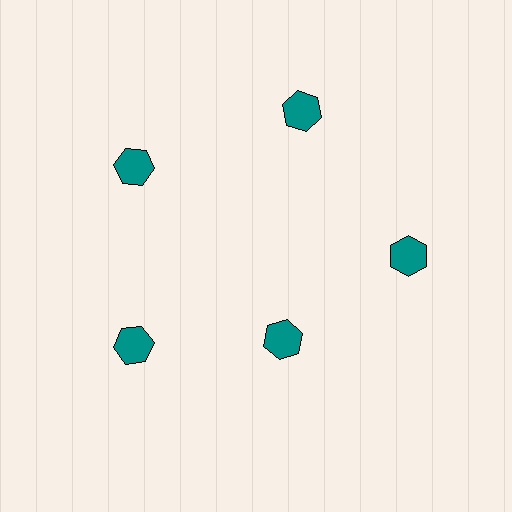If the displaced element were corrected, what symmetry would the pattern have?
It would have 5-fold rotational symmetry — the pattern would map onto itself every 72 degrees.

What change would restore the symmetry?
The symmetry would be restored by moving it outward, back onto the ring so that all 5 hexagons sit at equal angles and equal distance from the center.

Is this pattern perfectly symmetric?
No. The 5 teal hexagons are arranged in a ring, but one element near the 5 o'clock position is pulled inward toward the center, breaking the 5-fold rotational symmetry.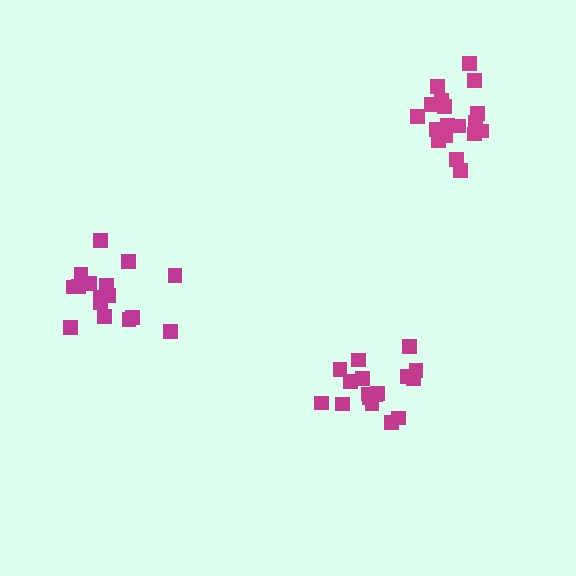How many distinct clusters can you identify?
There are 3 distinct clusters.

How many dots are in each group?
Group 1: 17 dots, Group 2: 16 dots, Group 3: 20 dots (53 total).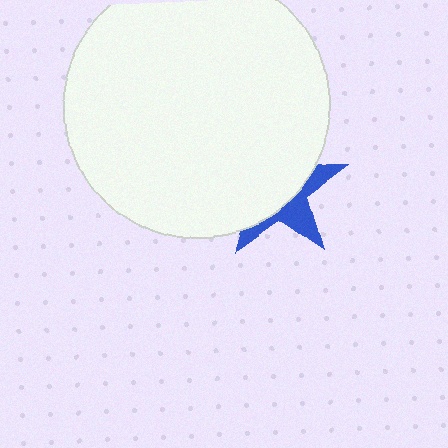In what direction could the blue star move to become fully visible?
The blue star could move toward the lower-right. That would shift it out from behind the white circle entirely.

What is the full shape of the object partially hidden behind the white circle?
The partially hidden object is a blue star.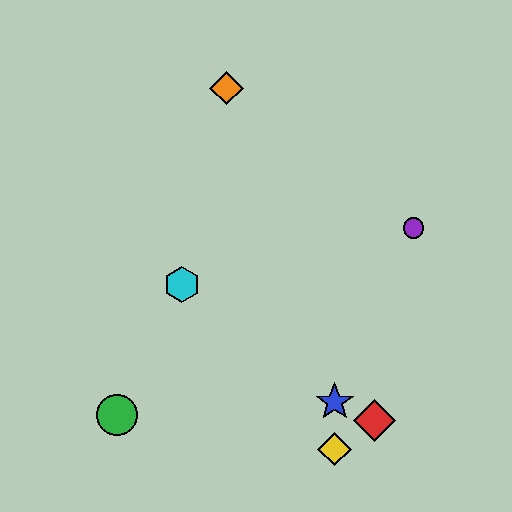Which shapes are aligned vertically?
The blue star, the yellow diamond are aligned vertically.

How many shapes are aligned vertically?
2 shapes (the blue star, the yellow diamond) are aligned vertically.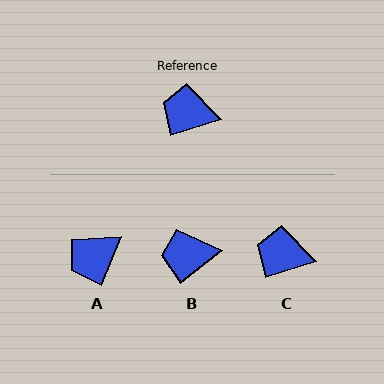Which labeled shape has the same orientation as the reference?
C.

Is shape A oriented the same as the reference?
No, it is off by about 50 degrees.